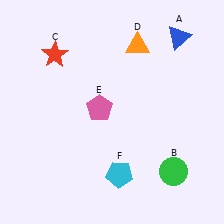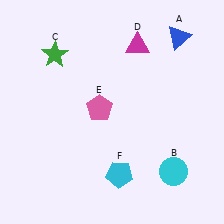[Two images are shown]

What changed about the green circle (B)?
In Image 1, B is green. In Image 2, it changed to cyan.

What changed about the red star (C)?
In Image 1, C is red. In Image 2, it changed to green.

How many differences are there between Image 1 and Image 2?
There are 3 differences between the two images.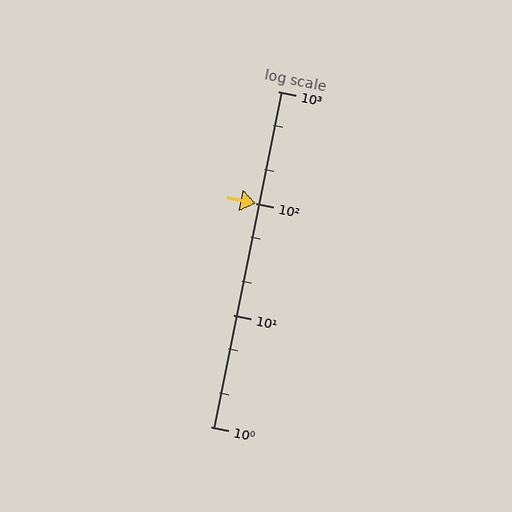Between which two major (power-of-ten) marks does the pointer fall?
The pointer is between 100 and 1000.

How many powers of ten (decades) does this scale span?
The scale spans 3 decades, from 1 to 1000.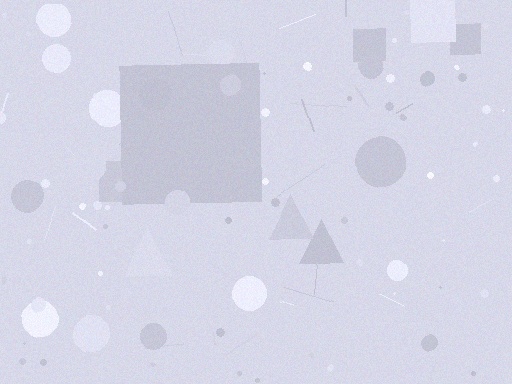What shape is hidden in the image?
A square is hidden in the image.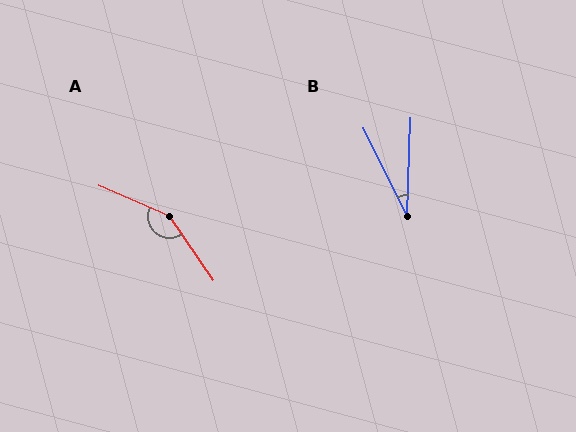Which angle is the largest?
A, at approximately 148 degrees.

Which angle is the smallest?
B, at approximately 29 degrees.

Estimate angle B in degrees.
Approximately 29 degrees.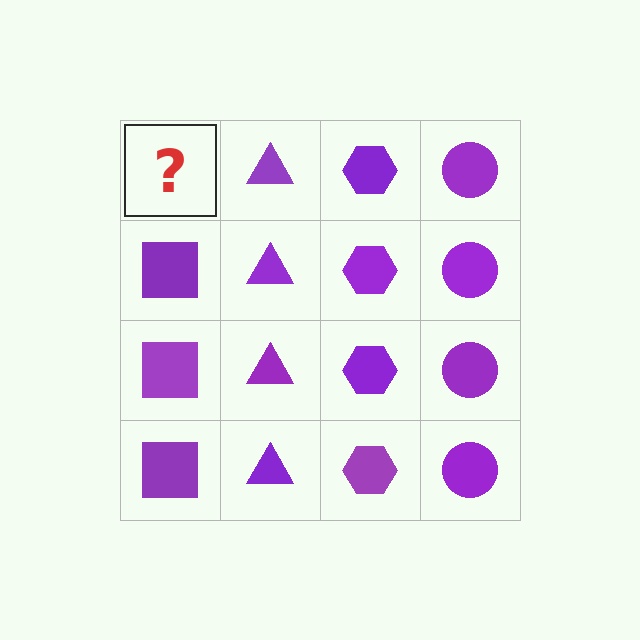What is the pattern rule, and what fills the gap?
The rule is that each column has a consistent shape. The gap should be filled with a purple square.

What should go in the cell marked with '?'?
The missing cell should contain a purple square.